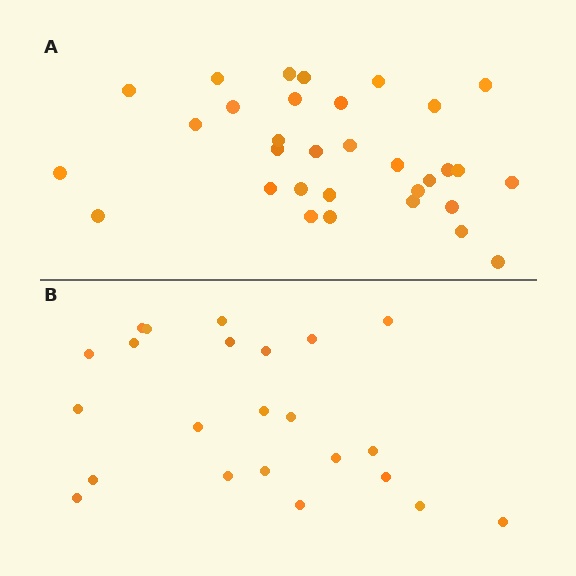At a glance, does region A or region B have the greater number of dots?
Region A (the top region) has more dots.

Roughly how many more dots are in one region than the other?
Region A has roughly 8 or so more dots than region B.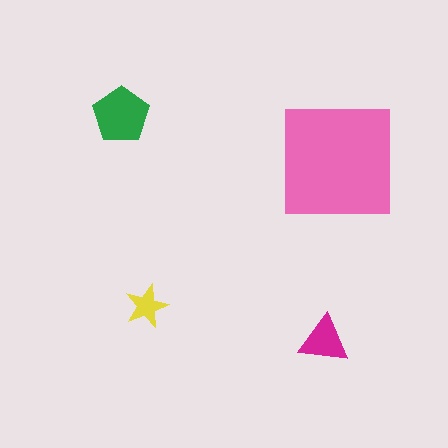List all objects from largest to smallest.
The pink square, the green pentagon, the magenta triangle, the yellow star.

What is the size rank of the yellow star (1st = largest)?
4th.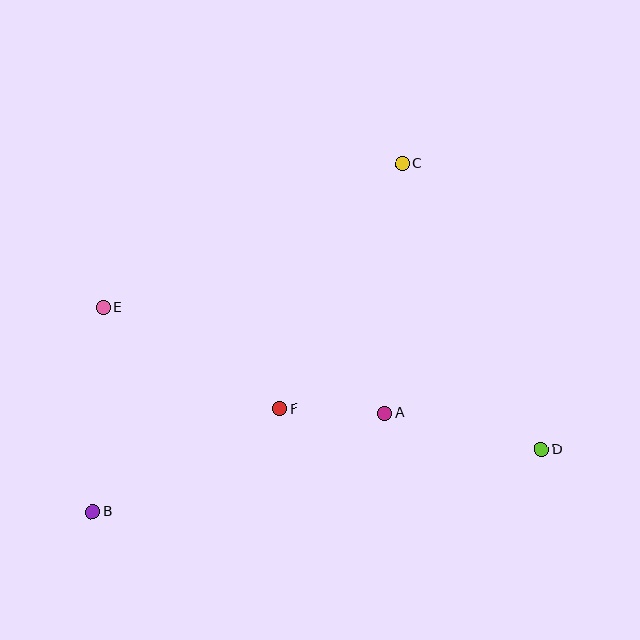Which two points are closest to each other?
Points A and F are closest to each other.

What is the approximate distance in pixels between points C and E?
The distance between C and E is approximately 332 pixels.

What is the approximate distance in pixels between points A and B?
The distance between A and B is approximately 308 pixels.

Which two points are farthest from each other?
Points B and C are farthest from each other.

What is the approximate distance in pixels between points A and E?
The distance between A and E is approximately 301 pixels.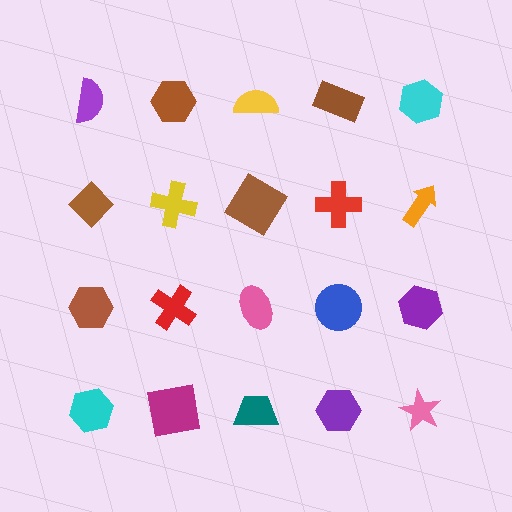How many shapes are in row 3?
5 shapes.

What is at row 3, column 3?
A pink ellipse.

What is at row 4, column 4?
A purple hexagon.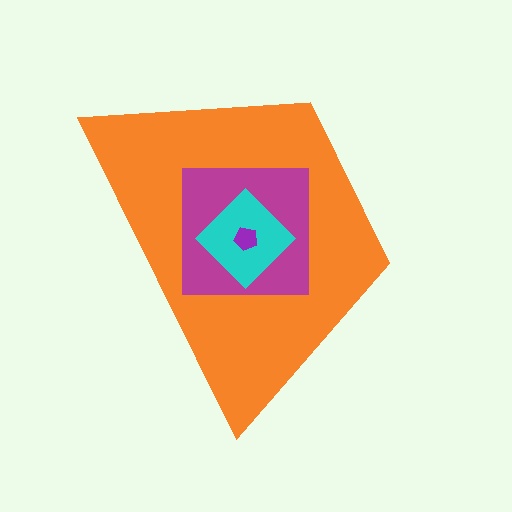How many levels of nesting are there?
4.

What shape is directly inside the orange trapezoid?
The magenta square.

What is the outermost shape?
The orange trapezoid.